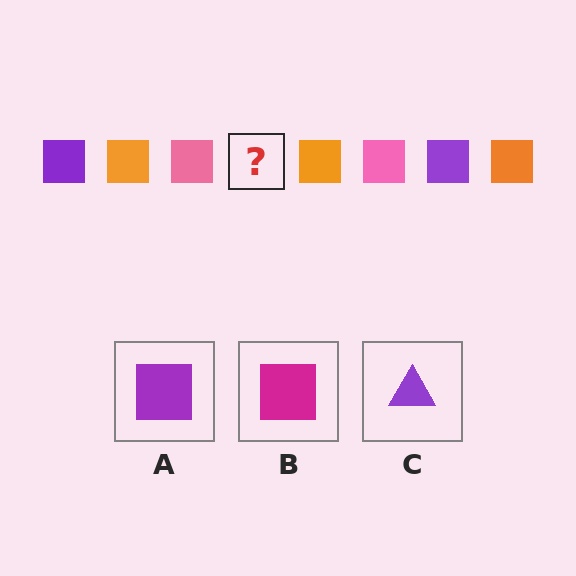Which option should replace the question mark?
Option A.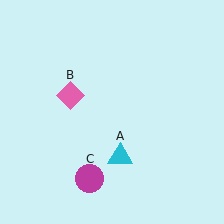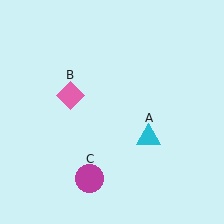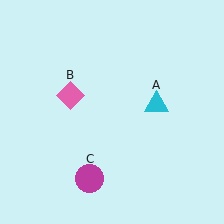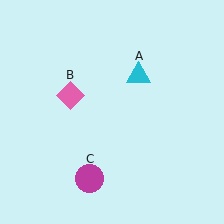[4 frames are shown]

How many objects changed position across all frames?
1 object changed position: cyan triangle (object A).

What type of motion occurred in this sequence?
The cyan triangle (object A) rotated counterclockwise around the center of the scene.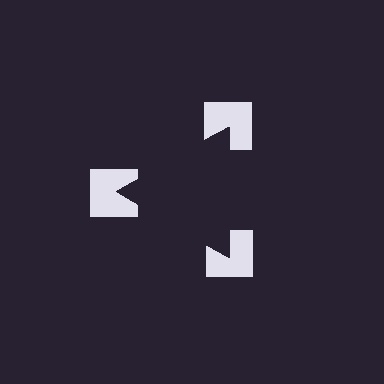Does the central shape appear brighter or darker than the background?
It typically appears slightly darker than the background, even though no actual brightness change is drawn.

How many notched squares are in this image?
There are 3 — one at each vertex of the illusory triangle.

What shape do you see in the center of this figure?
An illusory triangle — its edges are inferred from the aligned wedge cuts in the notched squares, not physically drawn.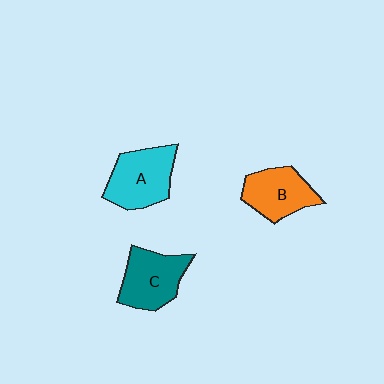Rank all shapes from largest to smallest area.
From largest to smallest: A (cyan), C (teal), B (orange).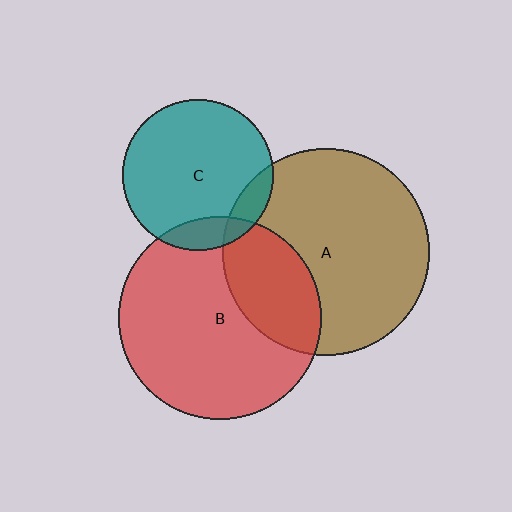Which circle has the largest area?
Circle A (brown).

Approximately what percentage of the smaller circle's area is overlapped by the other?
Approximately 30%.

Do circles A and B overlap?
Yes.